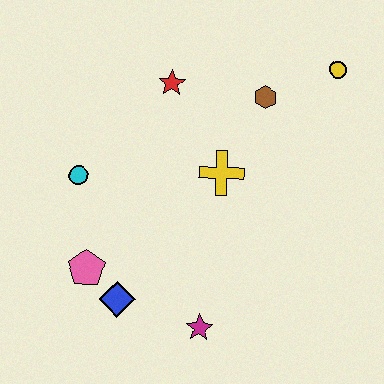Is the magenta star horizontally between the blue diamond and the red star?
No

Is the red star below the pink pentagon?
No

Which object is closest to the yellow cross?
The brown hexagon is closest to the yellow cross.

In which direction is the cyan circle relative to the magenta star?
The cyan circle is above the magenta star.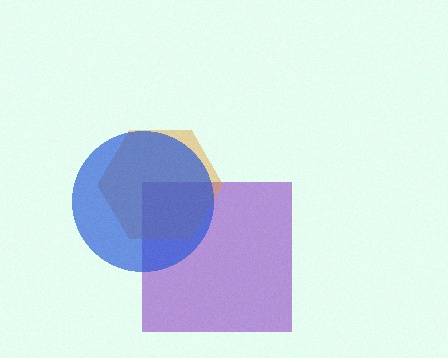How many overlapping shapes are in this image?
There are 3 overlapping shapes in the image.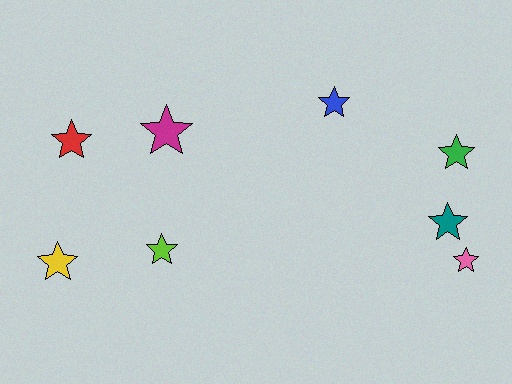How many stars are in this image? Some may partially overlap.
There are 8 stars.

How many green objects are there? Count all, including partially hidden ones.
There is 1 green object.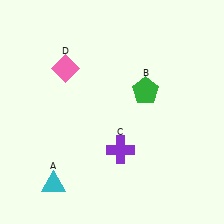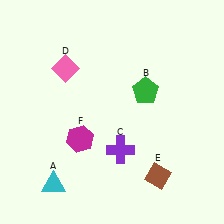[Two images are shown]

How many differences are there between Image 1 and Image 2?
There are 2 differences between the two images.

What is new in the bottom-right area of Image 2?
A brown diamond (E) was added in the bottom-right area of Image 2.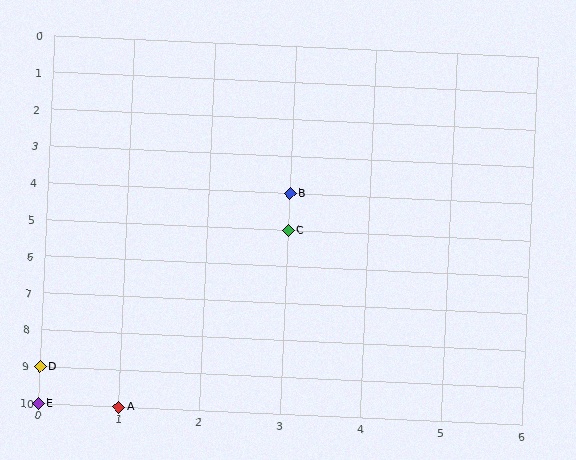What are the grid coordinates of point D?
Point D is at grid coordinates (0, 9).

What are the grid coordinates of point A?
Point A is at grid coordinates (1, 10).